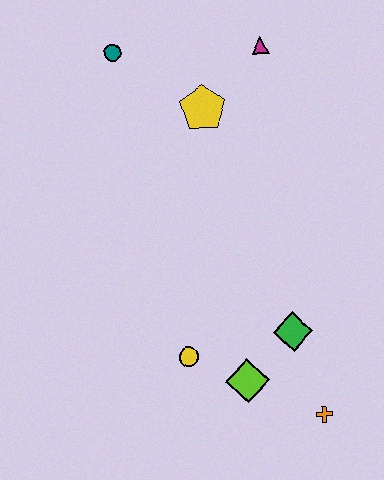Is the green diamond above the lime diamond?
Yes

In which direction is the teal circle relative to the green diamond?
The teal circle is above the green diamond.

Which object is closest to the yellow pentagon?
The magenta triangle is closest to the yellow pentagon.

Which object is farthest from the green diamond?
The teal circle is farthest from the green diamond.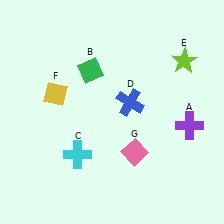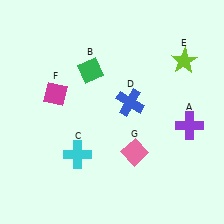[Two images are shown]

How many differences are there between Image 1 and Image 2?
There is 1 difference between the two images.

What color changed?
The diamond (F) changed from yellow in Image 1 to magenta in Image 2.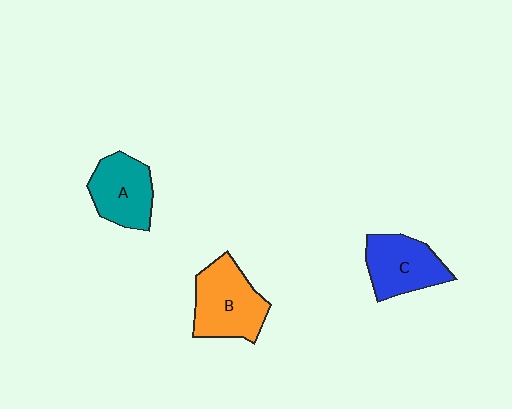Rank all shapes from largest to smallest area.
From largest to smallest: B (orange), C (blue), A (teal).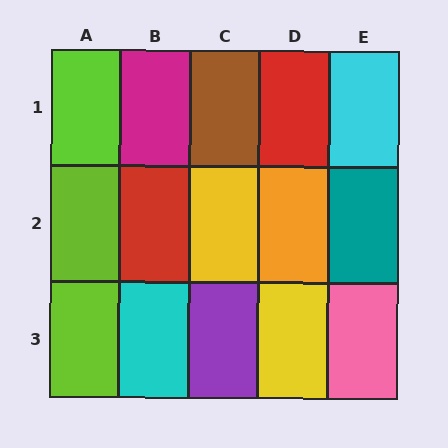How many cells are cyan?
2 cells are cyan.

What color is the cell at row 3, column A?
Lime.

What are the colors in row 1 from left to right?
Lime, magenta, brown, red, cyan.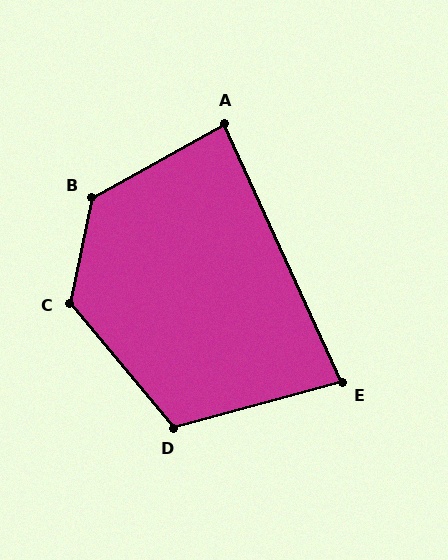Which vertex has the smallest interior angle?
E, at approximately 81 degrees.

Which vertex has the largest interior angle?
B, at approximately 131 degrees.